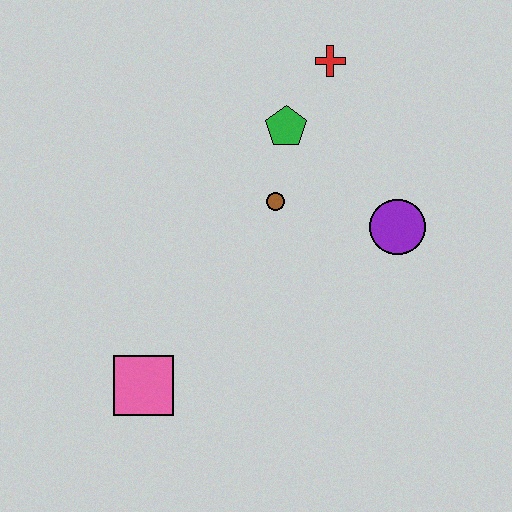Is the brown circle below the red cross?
Yes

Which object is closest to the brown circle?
The green pentagon is closest to the brown circle.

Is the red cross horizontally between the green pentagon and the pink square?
No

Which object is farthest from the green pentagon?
The pink square is farthest from the green pentagon.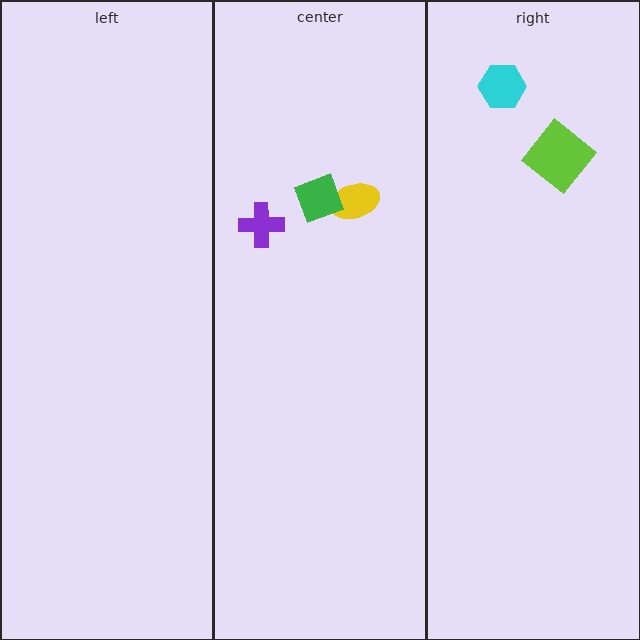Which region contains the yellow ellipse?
The center region.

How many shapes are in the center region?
3.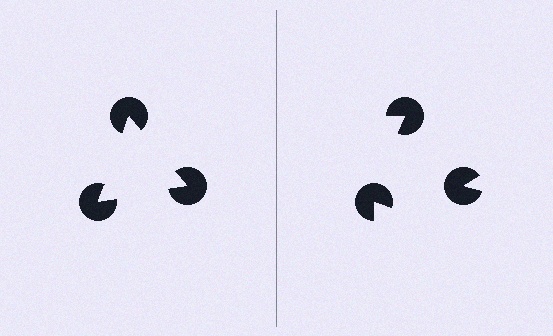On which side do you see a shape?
An illusory triangle appears on the left side. On the right side the wedge cuts are rotated, so no coherent shape forms.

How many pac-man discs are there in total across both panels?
6 — 3 on each side.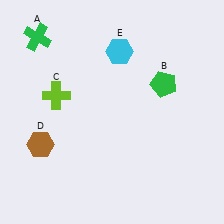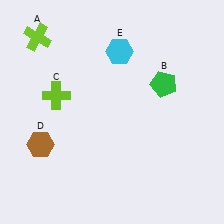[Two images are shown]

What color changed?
The cross (A) changed from green in Image 1 to lime in Image 2.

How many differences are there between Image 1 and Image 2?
There is 1 difference between the two images.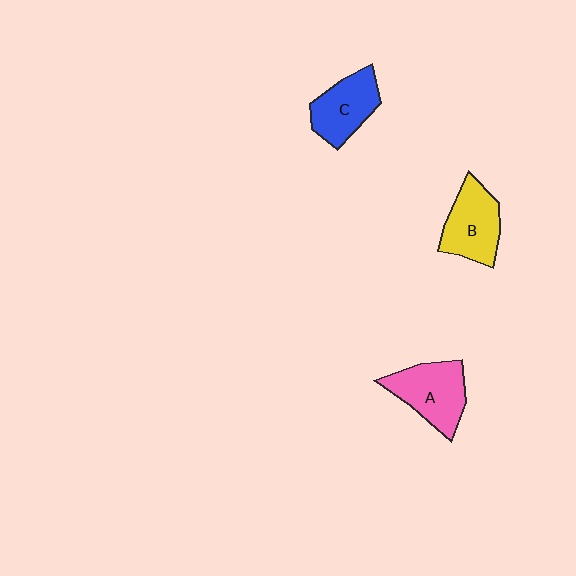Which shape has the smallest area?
Shape C (blue).